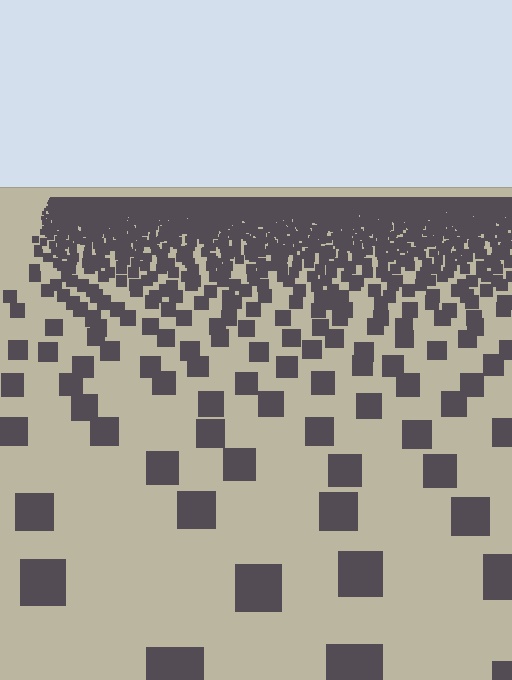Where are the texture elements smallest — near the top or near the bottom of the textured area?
Near the top.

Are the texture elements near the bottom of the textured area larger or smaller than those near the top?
Larger. Near the bottom, elements are closer to the viewer and appear at a bigger on-screen size.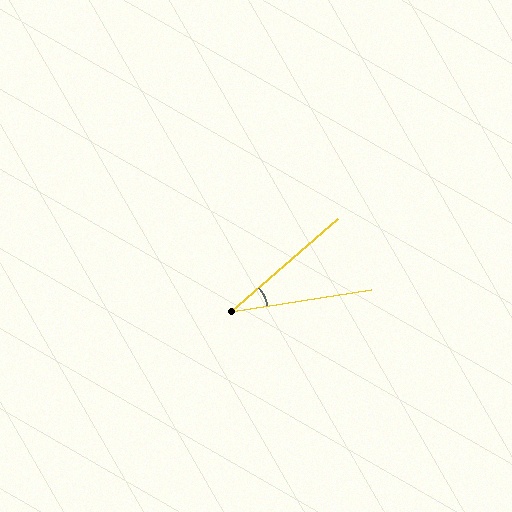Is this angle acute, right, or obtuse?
It is acute.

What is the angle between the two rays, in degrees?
Approximately 32 degrees.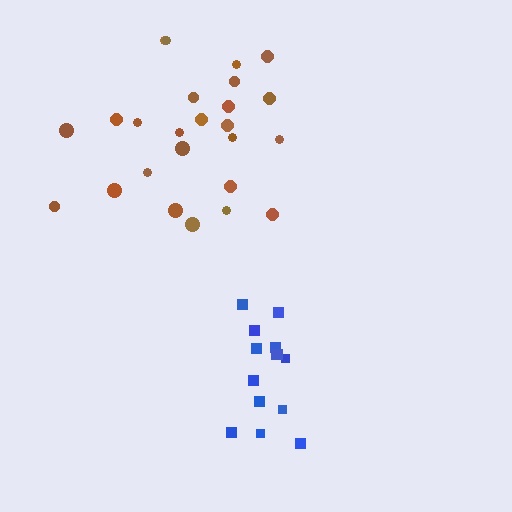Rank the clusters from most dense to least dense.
blue, brown.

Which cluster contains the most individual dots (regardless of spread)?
Brown (25).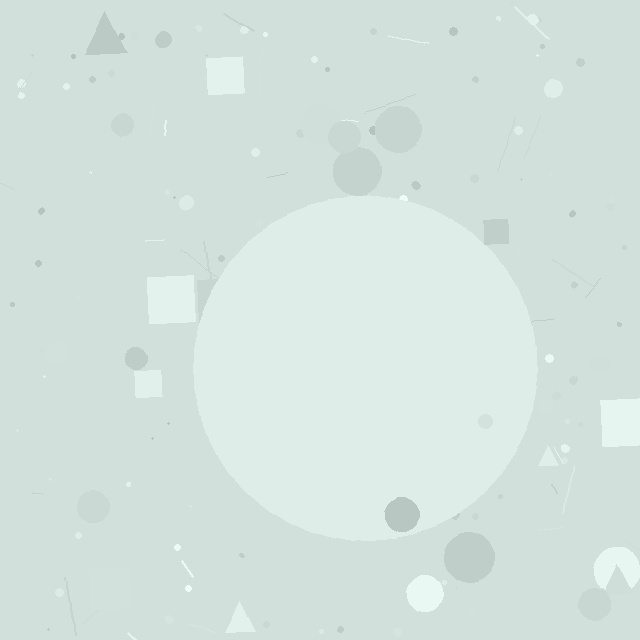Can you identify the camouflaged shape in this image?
The camouflaged shape is a circle.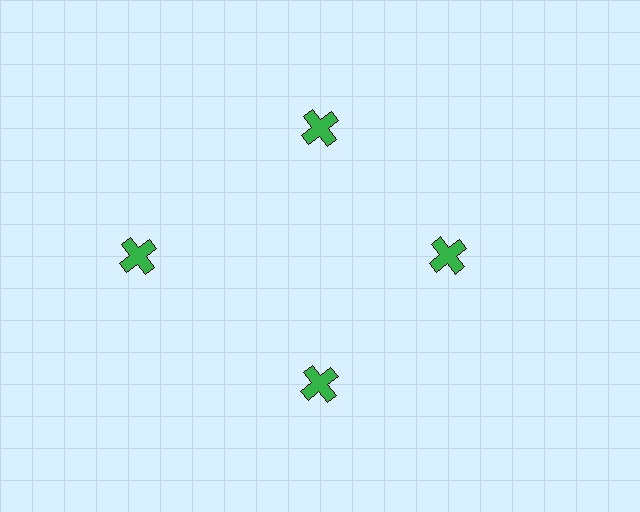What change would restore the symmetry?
The symmetry would be restored by moving it inward, back onto the ring so that all 4 crosses sit at equal angles and equal distance from the center.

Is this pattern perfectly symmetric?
No. The 4 green crosses are arranged in a ring, but one element near the 9 o'clock position is pushed outward from the center, breaking the 4-fold rotational symmetry.